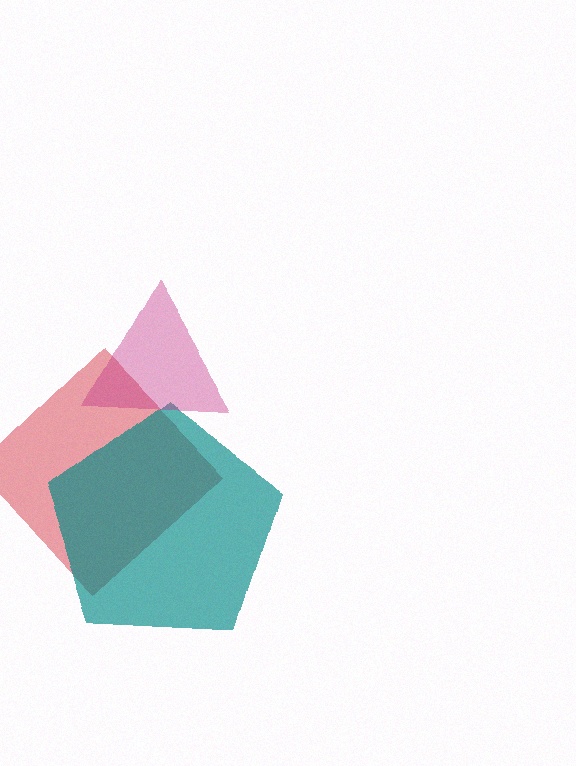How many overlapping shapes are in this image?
There are 3 overlapping shapes in the image.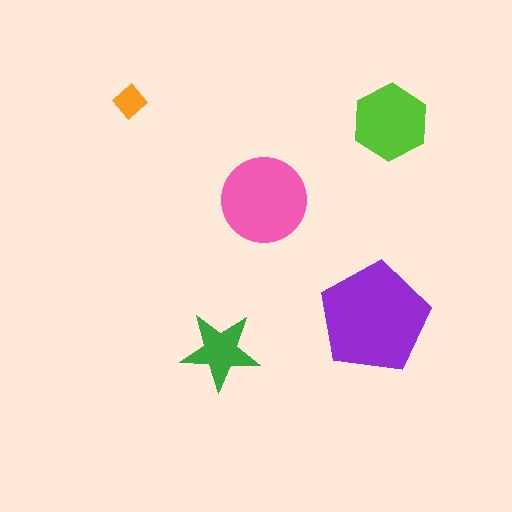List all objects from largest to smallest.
The purple pentagon, the pink circle, the lime hexagon, the green star, the orange diamond.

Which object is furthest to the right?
The lime hexagon is rightmost.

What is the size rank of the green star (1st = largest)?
4th.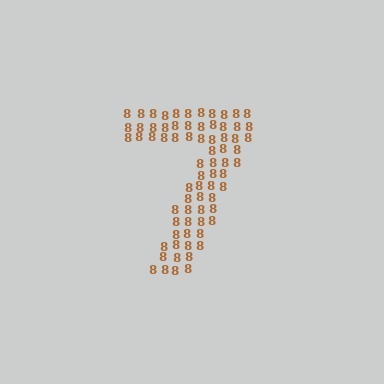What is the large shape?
The large shape is the digit 7.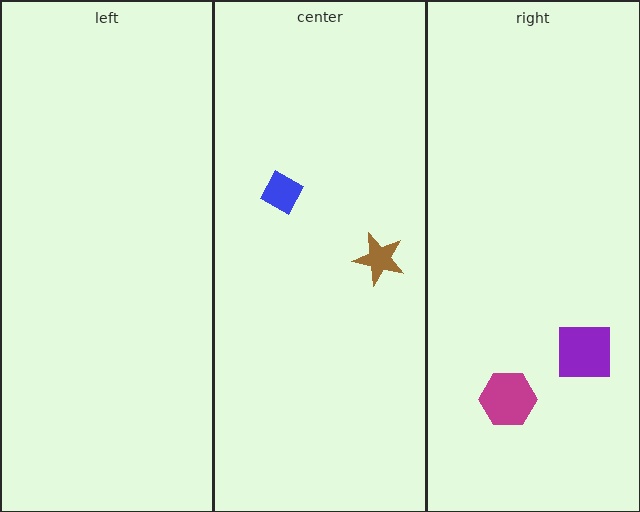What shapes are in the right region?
The magenta hexagon, the purple square.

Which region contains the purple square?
The right region.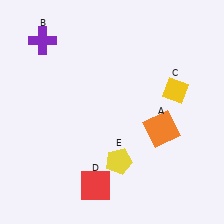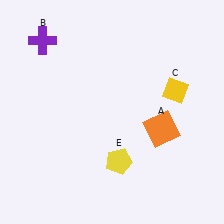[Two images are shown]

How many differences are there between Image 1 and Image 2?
There is 1 difference between the two images.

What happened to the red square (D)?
The red square (D) was removed in Image 2. It was in the bottom-left area of Image 1.